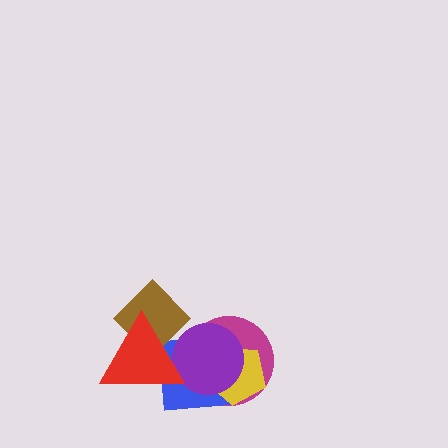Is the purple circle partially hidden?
Yes, it is partially covered by another shape.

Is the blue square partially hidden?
Yes, it is partially covered by another shape.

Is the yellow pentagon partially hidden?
Yes, it is partially covered by another shape.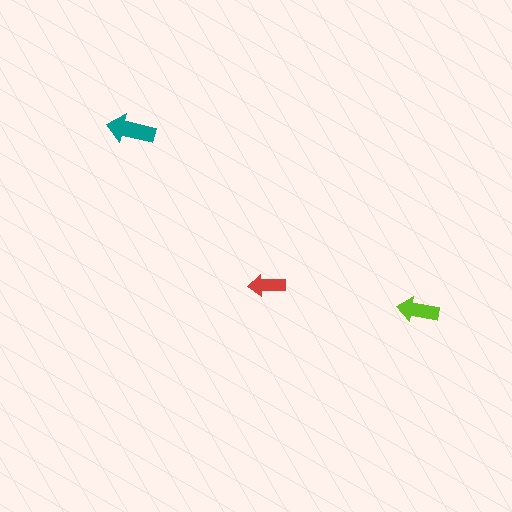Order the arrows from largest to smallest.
the teal one, the lime one, the red one.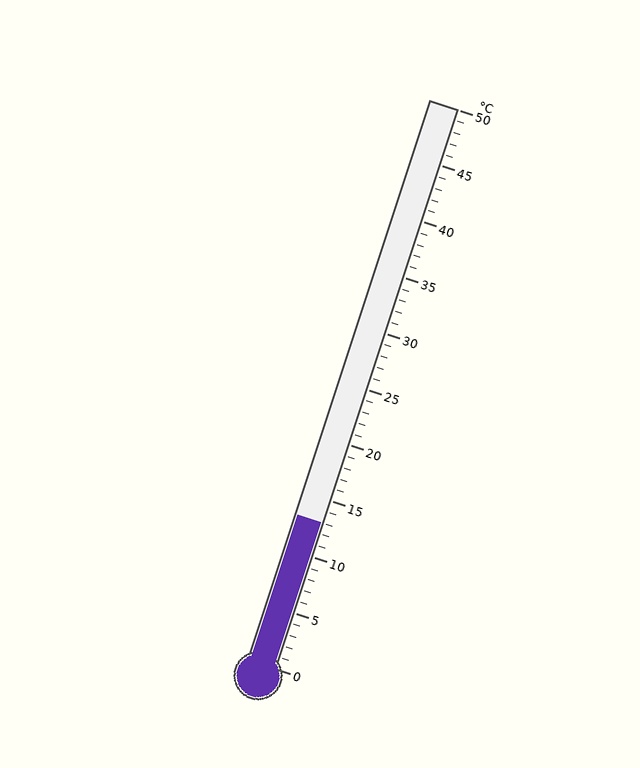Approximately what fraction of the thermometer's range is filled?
The thermometer is filled to approximately 25% of its range.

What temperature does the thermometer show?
The thermometer shows approximately 13°C.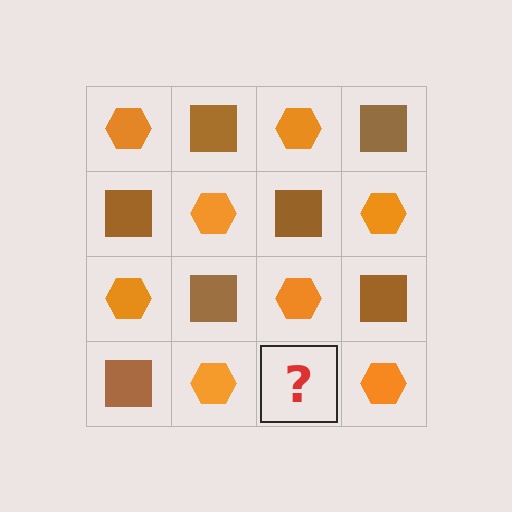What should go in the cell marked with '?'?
The missing cell should contain a brown square.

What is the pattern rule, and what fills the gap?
The rule is that it alternates orange hexagon and brown square in a checkerboard pattern. The gap should be filled with a brown square.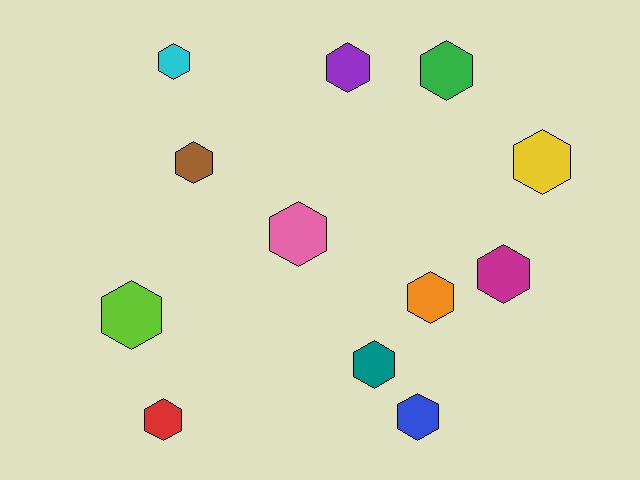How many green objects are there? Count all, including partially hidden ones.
There is 1 green object.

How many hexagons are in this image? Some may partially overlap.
There are 12 hexagons.